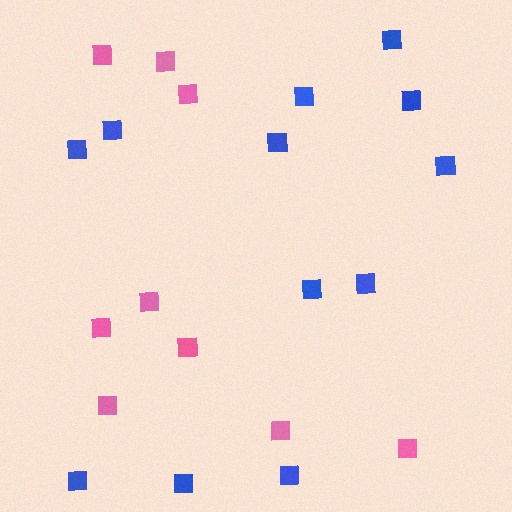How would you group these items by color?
There are 2 groups: one group of pink squares (9) and one group of blue squares (12).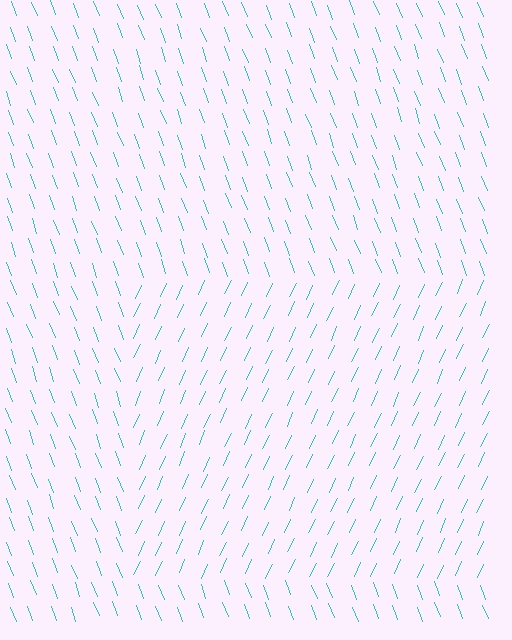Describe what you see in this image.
The image is filled with small cyan line segments. A rectangle region in the image has lines oriented differently from the surrounding lines, creating a visible texture boundary.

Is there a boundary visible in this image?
Yes, there is a texture boundary formed by a change in line orientation.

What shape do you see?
I see a rectangle.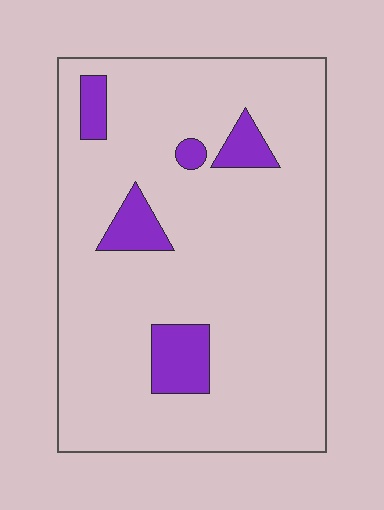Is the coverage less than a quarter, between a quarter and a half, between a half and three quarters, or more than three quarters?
Less than a quarter.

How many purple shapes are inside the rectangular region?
5.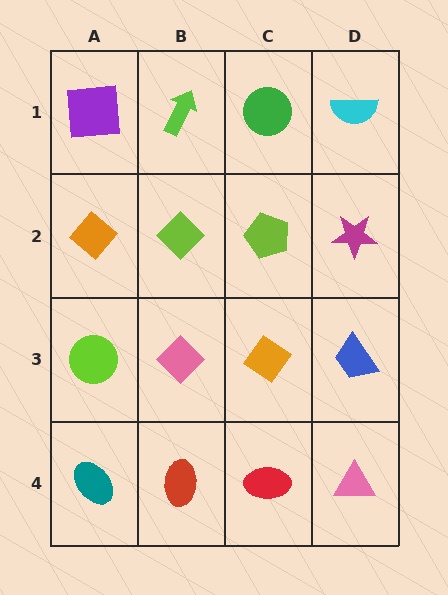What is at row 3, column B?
A pink diamond.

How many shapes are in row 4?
4 shapes.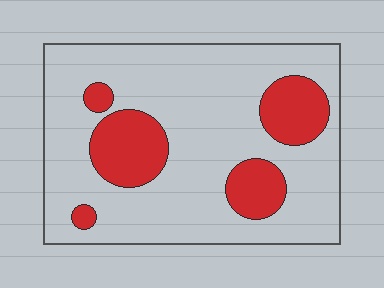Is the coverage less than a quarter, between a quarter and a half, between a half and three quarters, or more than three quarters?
Less than a quarter.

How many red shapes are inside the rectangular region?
5.